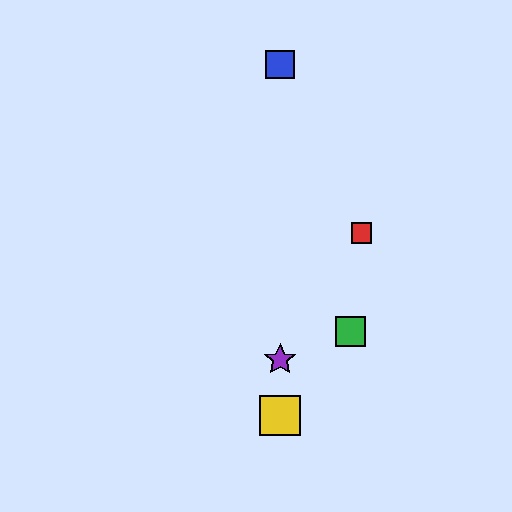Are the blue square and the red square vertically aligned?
No, the blue square is at x≈280 and the red square is at x≈361.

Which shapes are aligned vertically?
The blue square, the yellow square, the purple star are aligned vertically.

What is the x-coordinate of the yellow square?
The yellow square is at x≈280.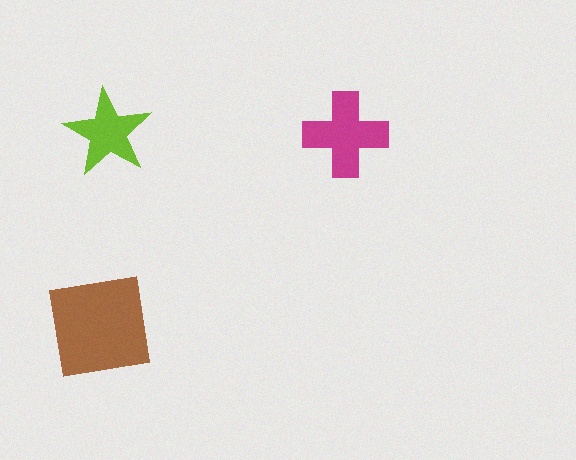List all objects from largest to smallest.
The brown square, the magenta cross, the lime star.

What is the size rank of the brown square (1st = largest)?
1st.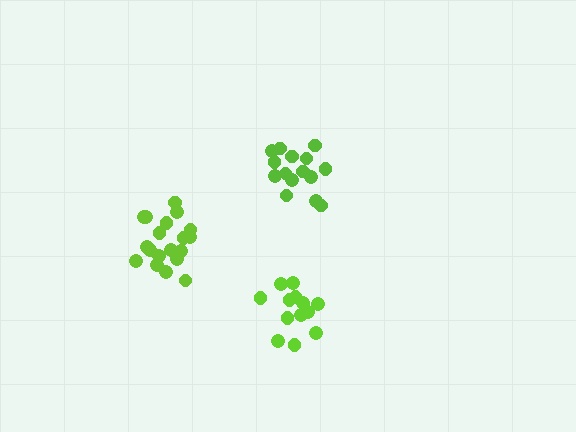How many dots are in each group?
Group 1: 19 dots, Group 2: 13 dots, Group 3: 15 dots (47 total).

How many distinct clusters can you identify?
There are 3 distinct clusters.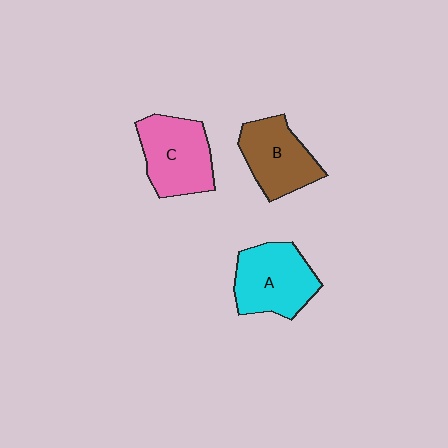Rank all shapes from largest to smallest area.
From largest to smallest: A (cyan), C (pink), B (brown).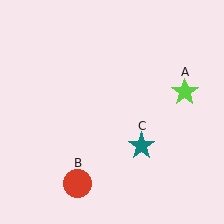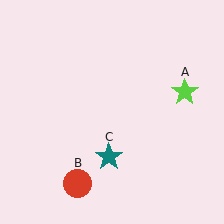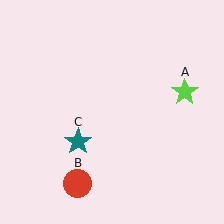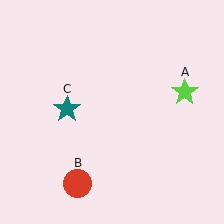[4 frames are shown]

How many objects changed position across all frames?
1 object changed position: teal star (object C).